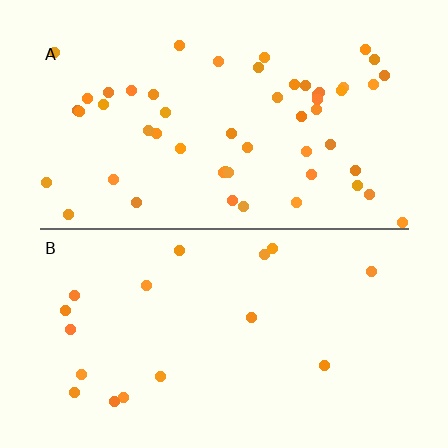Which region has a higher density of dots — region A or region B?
A (the top).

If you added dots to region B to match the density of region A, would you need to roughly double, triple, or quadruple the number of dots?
Approximately triple.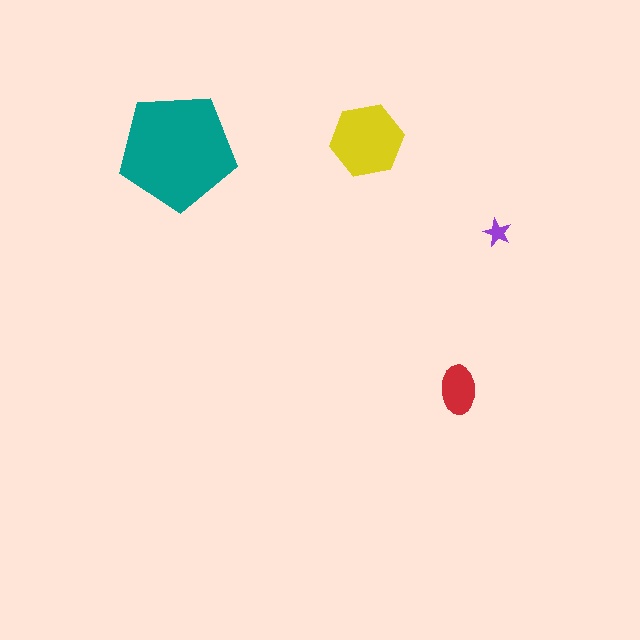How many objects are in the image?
There are 4 objects in the image.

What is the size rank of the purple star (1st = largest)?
4th.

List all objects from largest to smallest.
The teal pentagon, the yellow hexagon, the red ellipse, the purple star.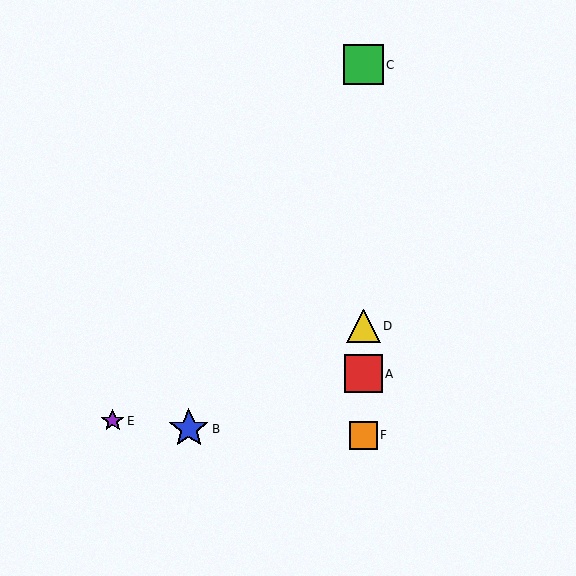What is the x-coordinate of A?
Object A is at x≈363.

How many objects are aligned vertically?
4 objects (A, C, D, F) are aligned vertically.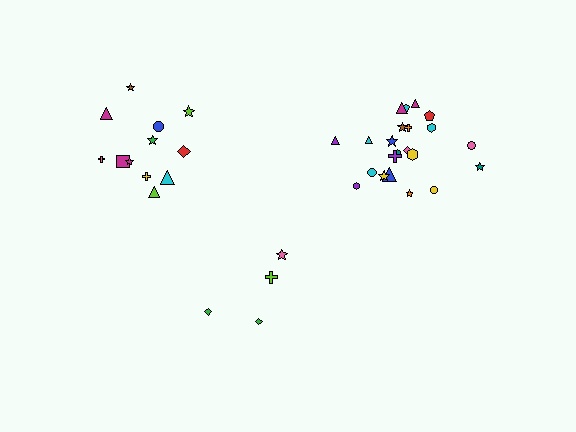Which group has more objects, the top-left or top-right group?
The top-right group.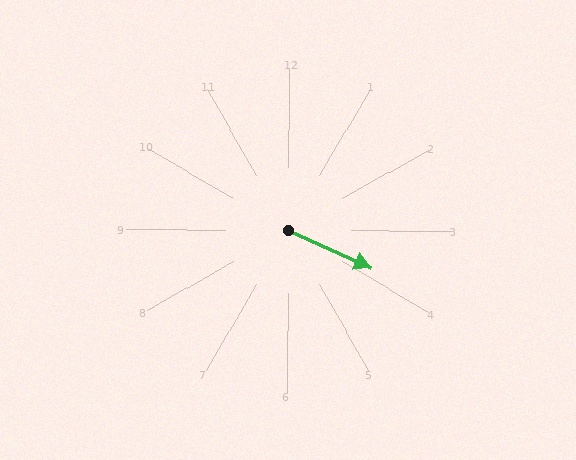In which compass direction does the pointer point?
Southeast.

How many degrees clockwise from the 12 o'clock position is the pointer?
Approximately 114 degrees.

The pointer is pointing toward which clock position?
Roughly 4 o'clock.